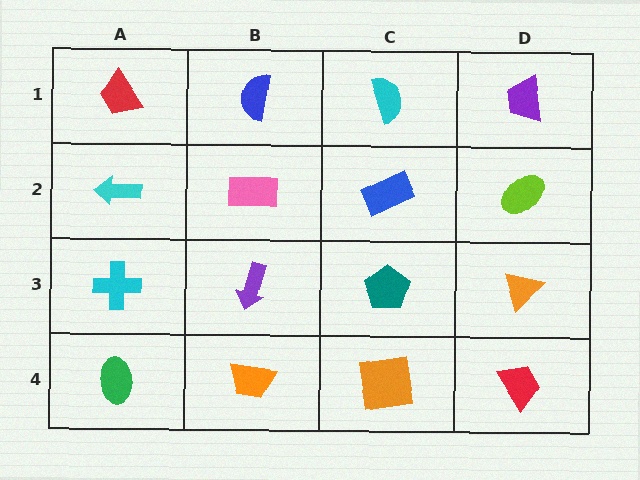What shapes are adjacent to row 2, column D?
A purple trapezoid (row 1, column D), an orange triangle (row 3, column D), a blue rectangle (row 2, column C).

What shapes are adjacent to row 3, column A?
A cyan arrow (row 2, column A), a green ellipse (row 4, column A), a purple arrow (row 3, column B).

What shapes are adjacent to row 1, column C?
A blue rectangle (row 2, column C), a blue semicircle (row 1, column B), a purple trapezoid (row 1, column D).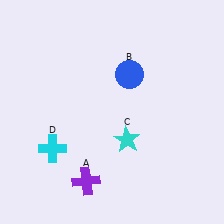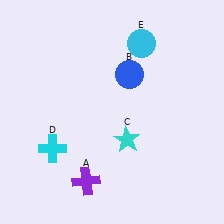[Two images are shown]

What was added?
A cyan circle (E) was added in Image 2.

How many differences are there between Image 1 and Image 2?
There is 1 difference between the two images.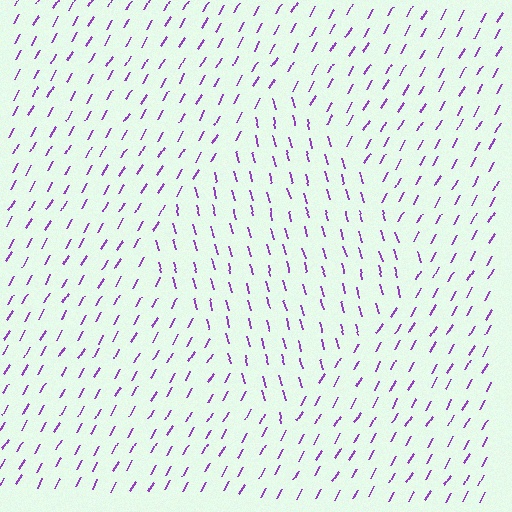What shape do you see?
I see a diamond.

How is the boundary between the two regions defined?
The boundary is defined purely by a change in line orientation (approximately 45 degrees difference). All lines are the same color and thickness.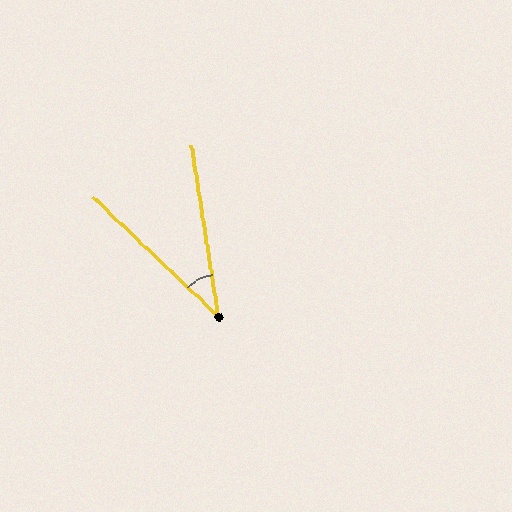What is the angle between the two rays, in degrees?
Approximately 37 degrees.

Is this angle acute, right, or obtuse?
It is acute.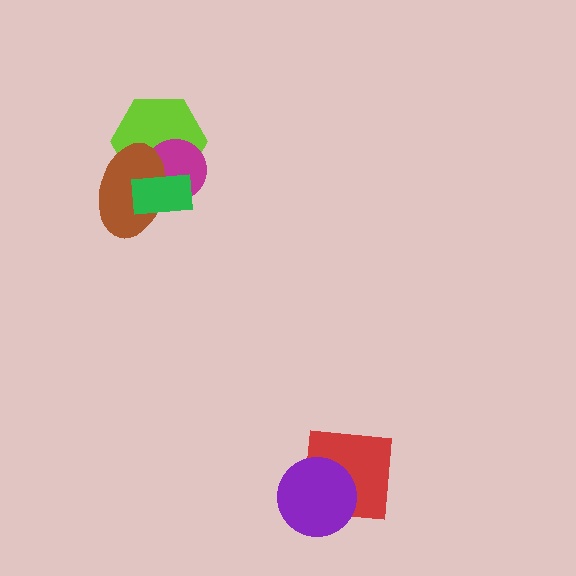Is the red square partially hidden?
Yes, it is partially covered by another shape.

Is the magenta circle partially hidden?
Yes, it is partially covered by another shape.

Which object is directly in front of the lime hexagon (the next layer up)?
The magenta circle is directly in front of the lime hexagon.